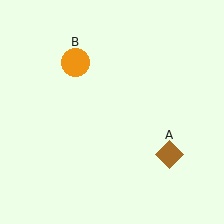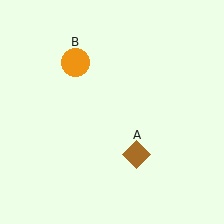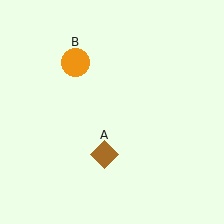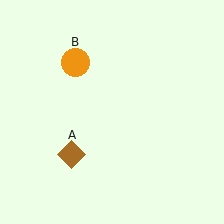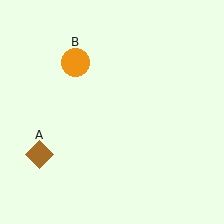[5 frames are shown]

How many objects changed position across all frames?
1 object changed position: brown diamond (object A).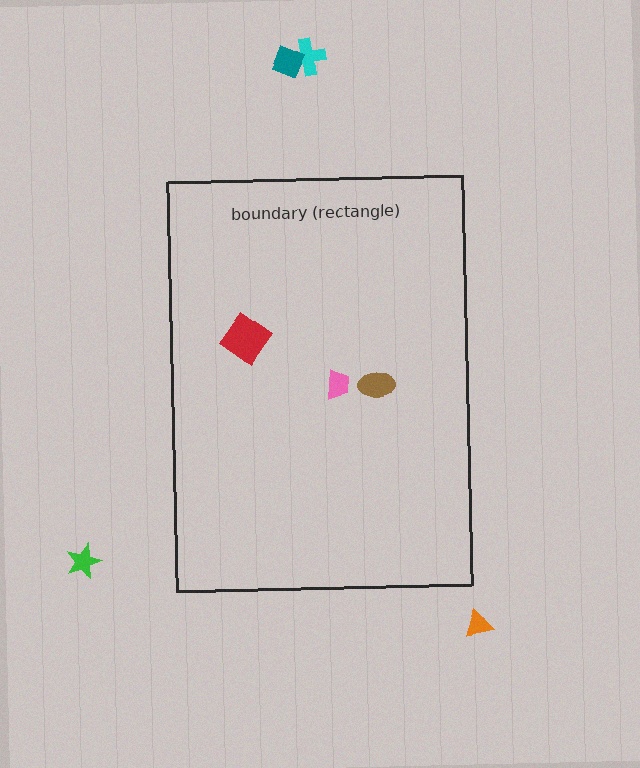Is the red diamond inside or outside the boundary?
Inside.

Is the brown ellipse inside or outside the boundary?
Inside.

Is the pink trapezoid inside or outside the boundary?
Inside.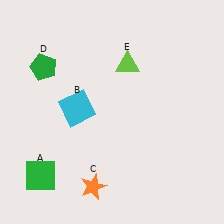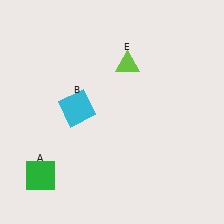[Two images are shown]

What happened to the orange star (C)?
The orange star (C) was removed in Image 2. It was in the bottom-left area of Image 1.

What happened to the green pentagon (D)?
The green pentagon (D) was removed in Image 2. It was in the top-left area of Image 1.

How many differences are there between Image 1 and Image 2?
There are 2 differences between the two images.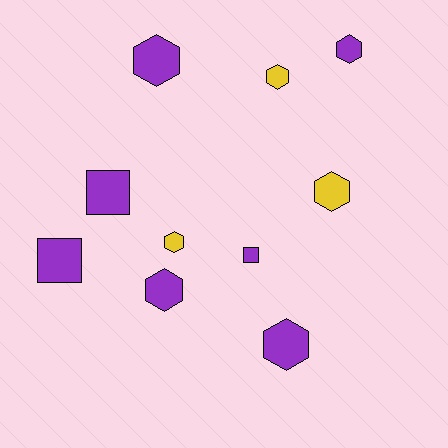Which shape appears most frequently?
Hexagon, with 7 objects.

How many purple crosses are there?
There are no purple crosses.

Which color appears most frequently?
Purple, with 7 objects.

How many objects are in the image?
There are 10 objects.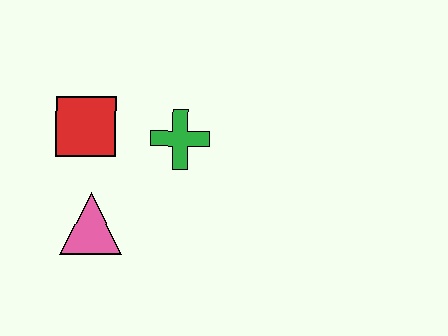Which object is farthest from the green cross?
The pink triangle is farthest from the green cross.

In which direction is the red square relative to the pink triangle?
The red square is above the pink triangle.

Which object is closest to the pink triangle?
The red square is closest to the pink triangle.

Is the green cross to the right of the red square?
Yes